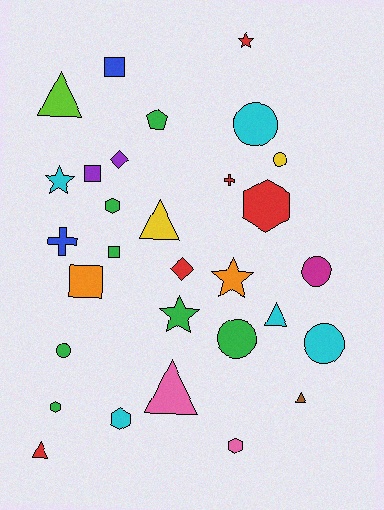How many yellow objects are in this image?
There are 2 yellow objects.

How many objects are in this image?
There are 30 objects.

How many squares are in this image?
There are 4 squares.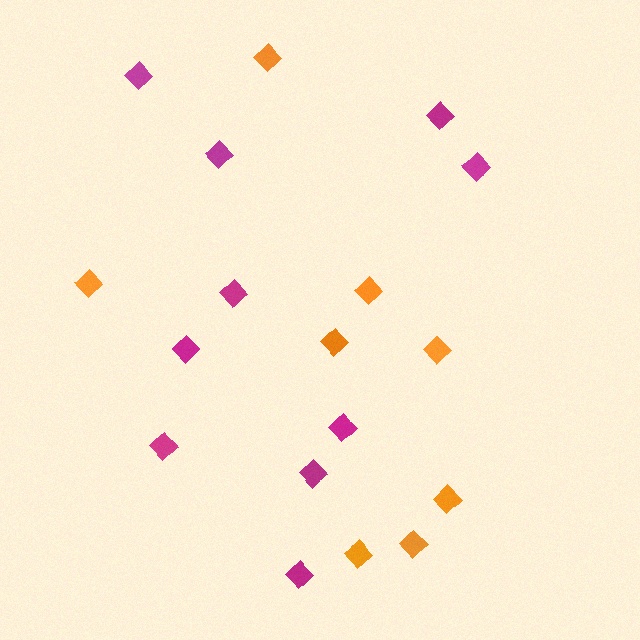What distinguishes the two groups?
There are 2 groups: one group of magenta diamonds (10) and one group of orange diamonds (8).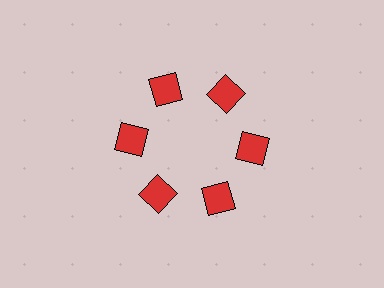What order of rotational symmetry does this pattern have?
This pattern has 6-fold rotational symmetry.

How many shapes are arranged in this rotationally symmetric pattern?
There are 6 shapes, arranged in 6 groups of 1.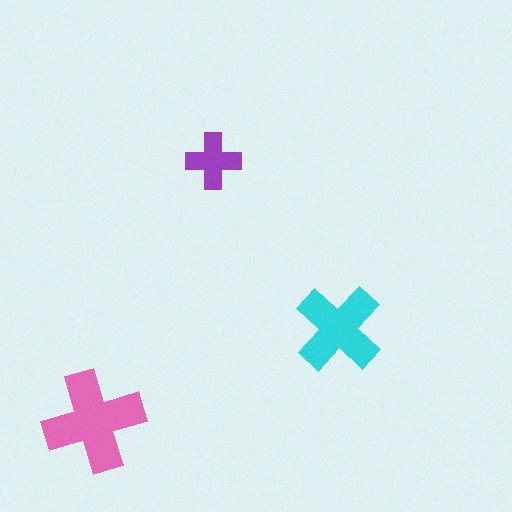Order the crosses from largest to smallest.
the pink one, the cyan one, the purple one.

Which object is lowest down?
The pink cross is bottommost.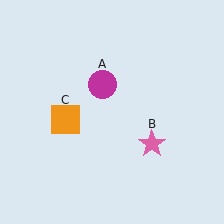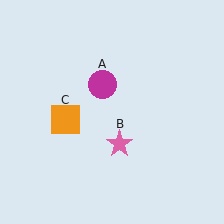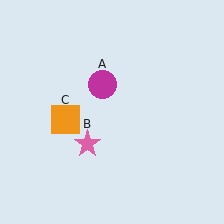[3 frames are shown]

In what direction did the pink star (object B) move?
The pink star (object B) moved left.